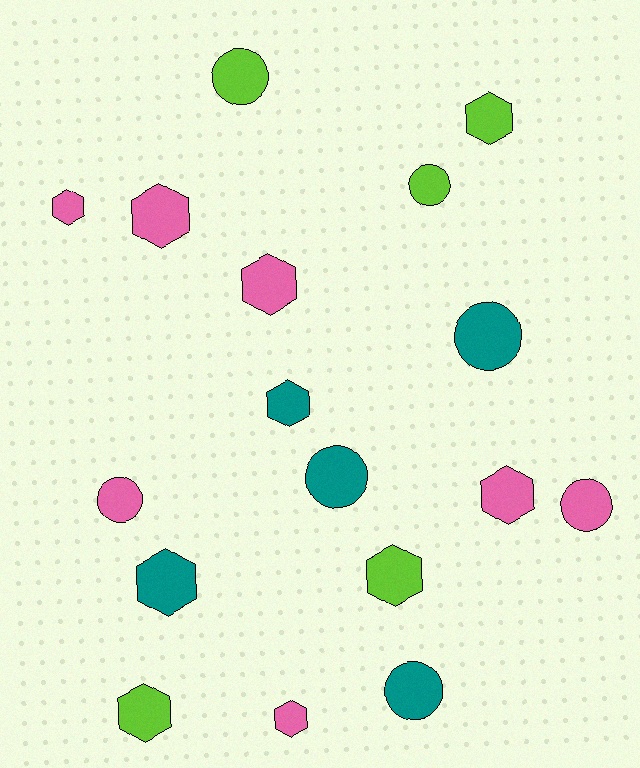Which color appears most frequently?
Pink, with 7 objects.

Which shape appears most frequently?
Hexagon, with 10 objects.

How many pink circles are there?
There are 2 pink circles.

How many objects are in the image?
There are 17 objects.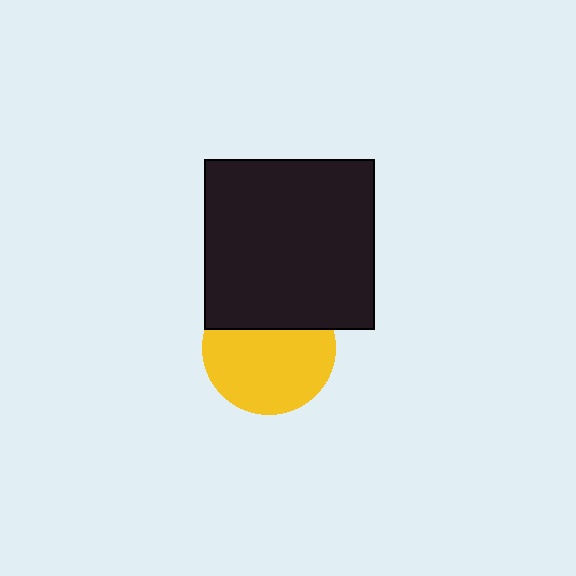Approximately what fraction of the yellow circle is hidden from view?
Roughly 33% of the yellow circle is hidden behind the black square.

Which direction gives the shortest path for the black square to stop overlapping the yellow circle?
Moving up gives the shortest separation.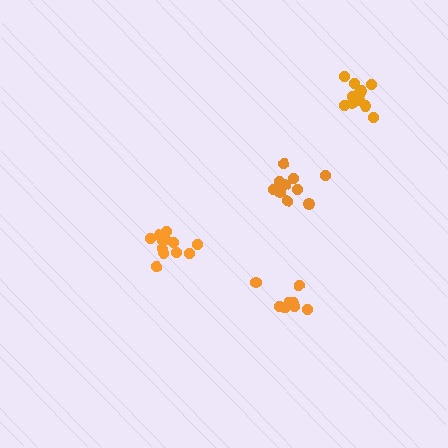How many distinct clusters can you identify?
There are 4 distinct clusters.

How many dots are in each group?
Group 1: 12 dots, Group 2: 12 dots, Group 3: 8 dots, Group 4: 12 dots (44 total).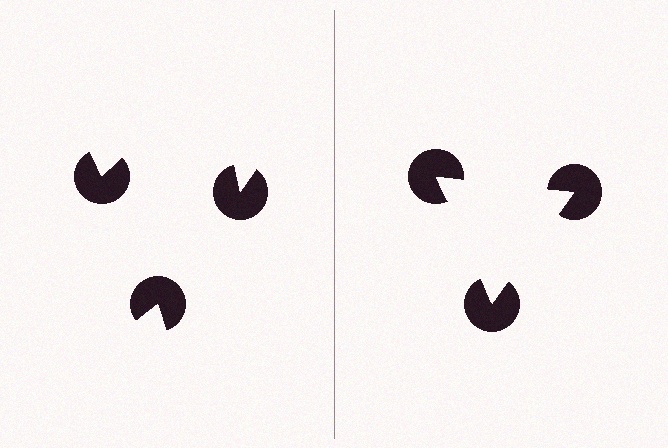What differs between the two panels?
The pac-man discs are positioned identically on both sides; only the wedge orientations differ. On the right they align to a triangle; on the left they are misaligned.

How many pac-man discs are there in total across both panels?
6 — 3 on each side.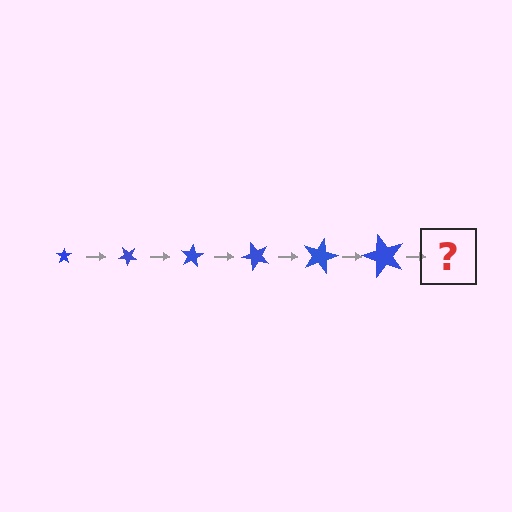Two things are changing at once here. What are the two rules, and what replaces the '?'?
The two rules are that the star grows larger each step and it rotates 40 degrees each step. The '?' should be a star, larger than the previous one and rotated 240 degrees from the start.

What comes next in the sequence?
The next element should be a star, larger than the previous one and rotated 240 degrees from the start.